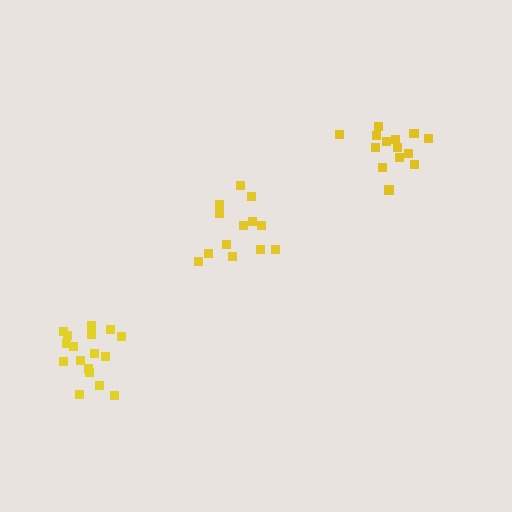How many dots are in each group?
Group 1: 13 dots, Group 2: 14 dots, Group 3: 18 dots (45 total).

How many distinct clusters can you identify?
There are 3 distinct clusters.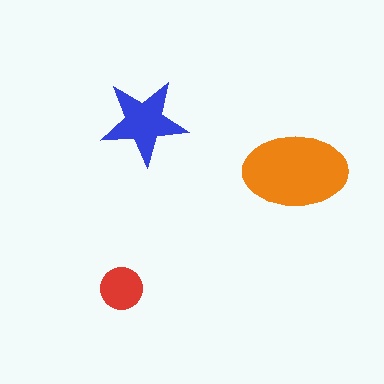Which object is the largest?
The orange ellipse.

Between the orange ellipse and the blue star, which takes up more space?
The orange ellipse.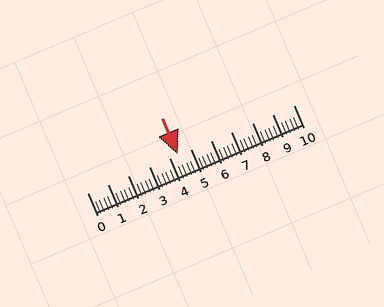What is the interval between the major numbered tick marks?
The major tick marks are spaced 1 units apart.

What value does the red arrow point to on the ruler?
The red arrow points to approximately 4.4.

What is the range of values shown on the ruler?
The ruler shows values from 0 to 10.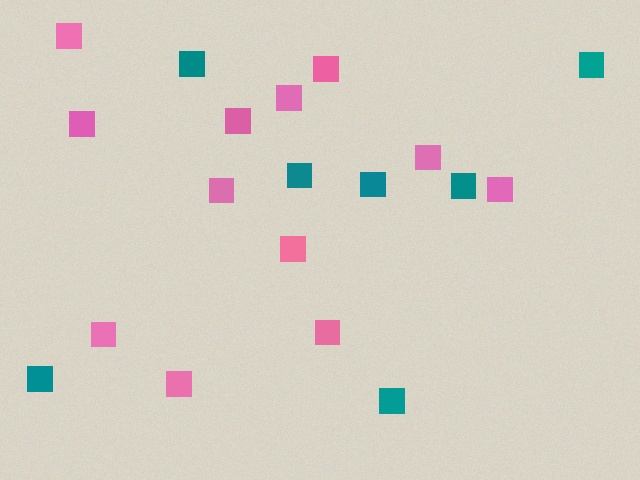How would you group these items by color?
There are 2 groups: one group of teal squares (7) and one group of pink squares (12).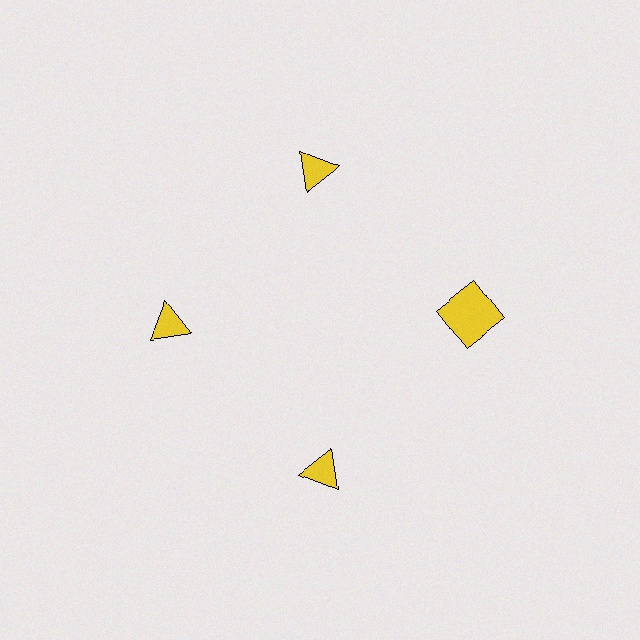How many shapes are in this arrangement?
There are 4 shapes arranged in a ring pattern.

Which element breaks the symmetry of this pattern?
The yellow square at roughly the 3 o'clock position breaks the symmetry. All other shapes are yellow triangles.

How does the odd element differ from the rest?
It has a different shape: square instead of triangle.